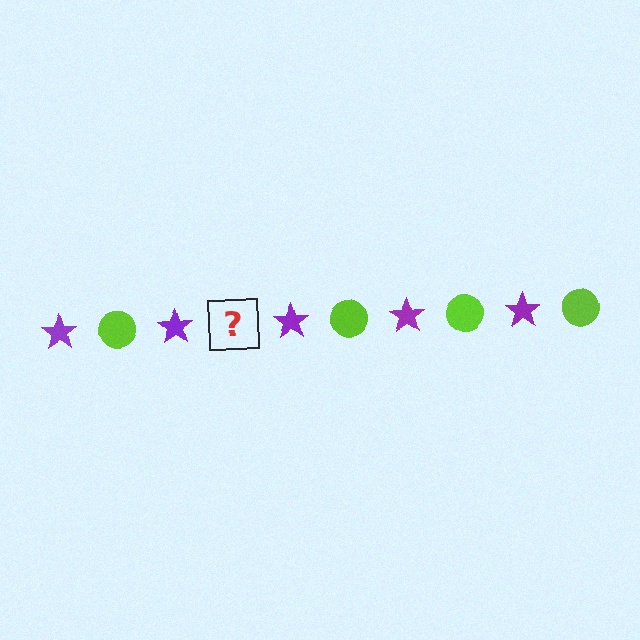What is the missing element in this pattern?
The missing element is a lime circle.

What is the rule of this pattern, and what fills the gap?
The rule is that the pattern alternates between purple star and lime circle. The gap should be filled with a lime circle.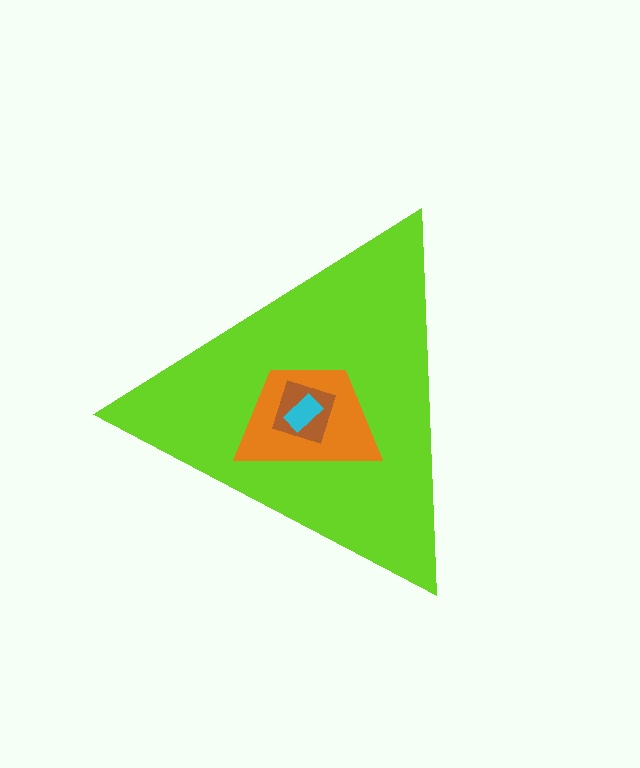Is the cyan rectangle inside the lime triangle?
Yes.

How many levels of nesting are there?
4.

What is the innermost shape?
The cyan rectangle.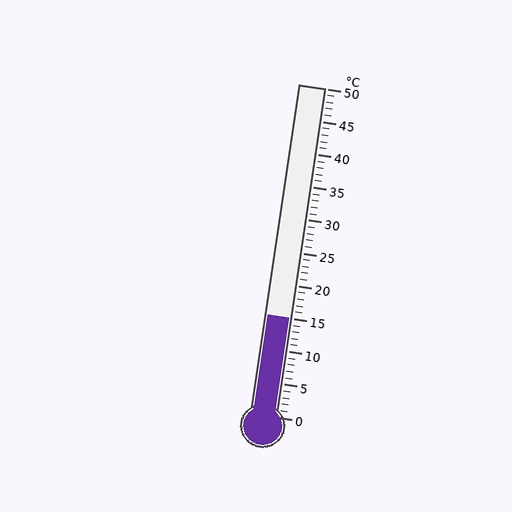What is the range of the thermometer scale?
The thermometer scale ranges from 0°C to 50°C.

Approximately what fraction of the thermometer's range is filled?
The thermometer is filled to approximately 30% of its range.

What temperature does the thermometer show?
The thermometer shows approximately 15°C.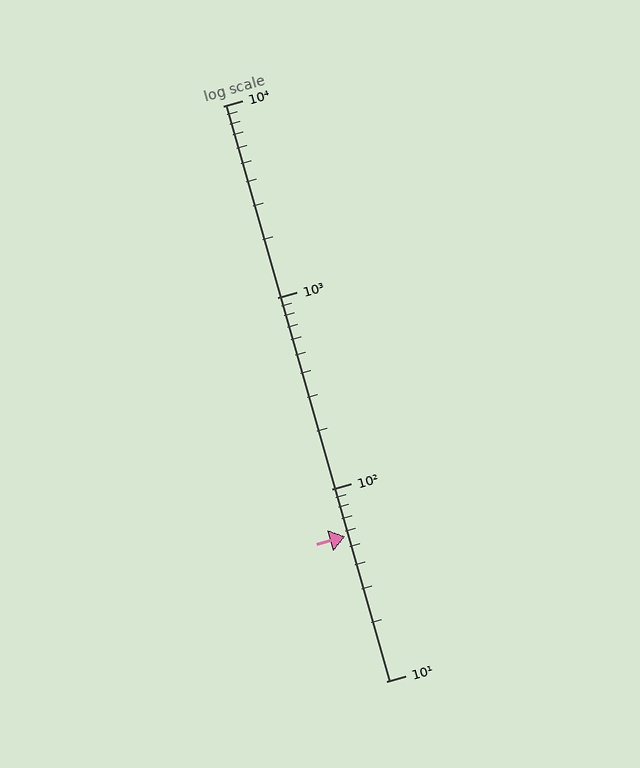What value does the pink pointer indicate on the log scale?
The pointer indicates approximately 57.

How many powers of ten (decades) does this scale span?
The scale spans 3 decades, from 10 to 10000.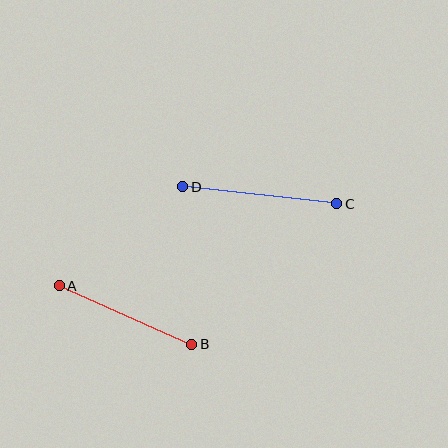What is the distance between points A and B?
The distance is approximately 145 pixels.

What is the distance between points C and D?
The distance is approximately 155 pixels.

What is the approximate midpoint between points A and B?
The midpoint is at approximately (126, 315) pixels.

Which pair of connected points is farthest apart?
Points C and D are farthest apart.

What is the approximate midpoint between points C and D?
The midpoint is at approximately (260, 195) pixels.